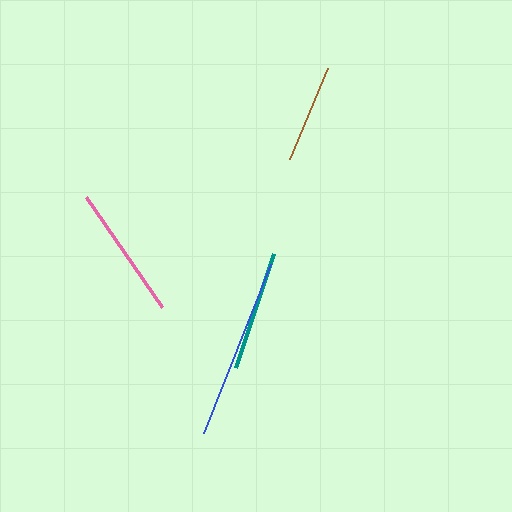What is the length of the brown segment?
The brown segment is approximately 99 pixels long.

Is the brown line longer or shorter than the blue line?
The blue line is longer than the brown line.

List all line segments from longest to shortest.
From longest to shortest: blue, pink, teal, brown.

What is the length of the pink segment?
The pink segment is approximately 133 pixels long.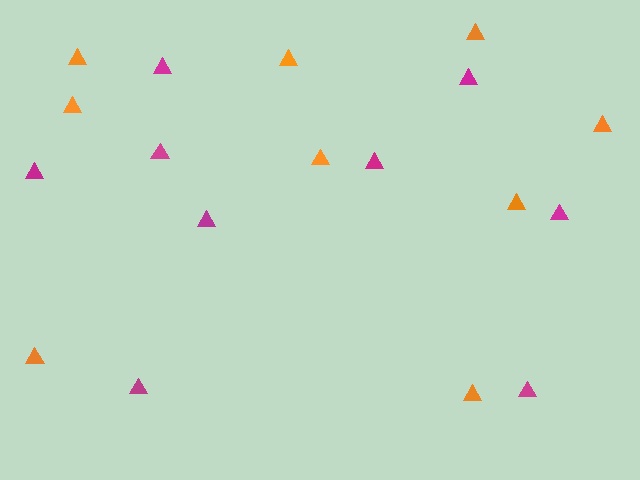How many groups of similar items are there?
There are 2 groups: one group of magenta triangles (9) and one group of orange triangles (9).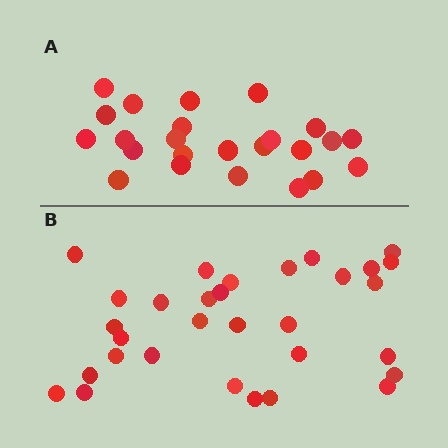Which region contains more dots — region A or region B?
Region B (the bottom region) has more dots.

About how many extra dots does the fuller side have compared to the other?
Region B has roughly 8 or so more dots than region A.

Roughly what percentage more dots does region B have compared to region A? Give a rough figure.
About 30% more.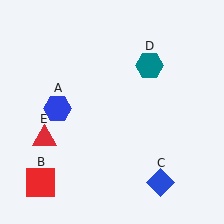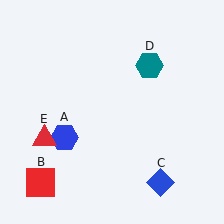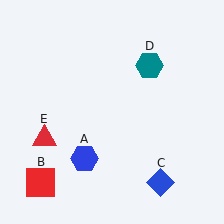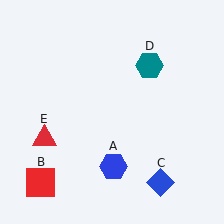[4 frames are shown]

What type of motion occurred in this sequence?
The blue hexagon (object A) rotated counterclockwise around the center of the scene.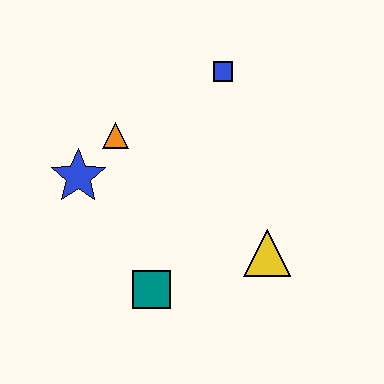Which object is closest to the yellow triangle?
The teal square is closest to the yellow triangle.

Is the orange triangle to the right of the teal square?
No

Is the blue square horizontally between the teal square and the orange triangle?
No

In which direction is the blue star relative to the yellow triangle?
The blue star is to the left of the yellow triangle.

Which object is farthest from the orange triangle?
The yellow triangle is farthest from the orange triangle.